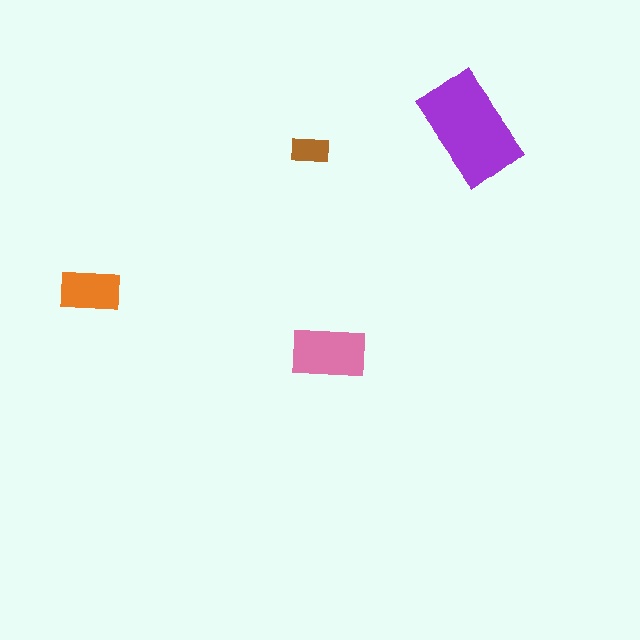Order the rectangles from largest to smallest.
the purple one, the pink one, the orange one, the brown one.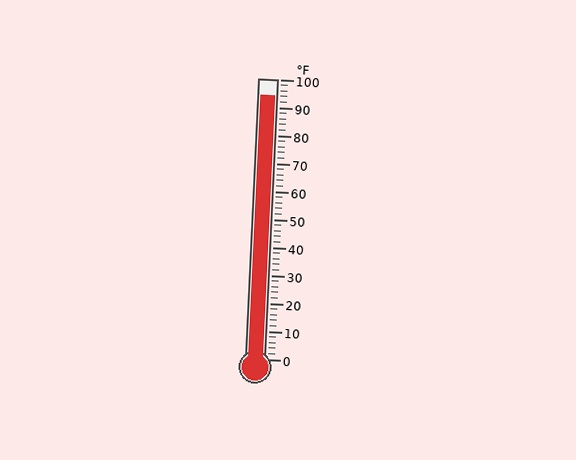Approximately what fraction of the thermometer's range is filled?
The thermometer is filled to approximately 95% of its range.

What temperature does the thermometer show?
The thermometer shows approximately 94°F.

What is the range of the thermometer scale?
The thermometer scale ranges from 0°F to 100°F.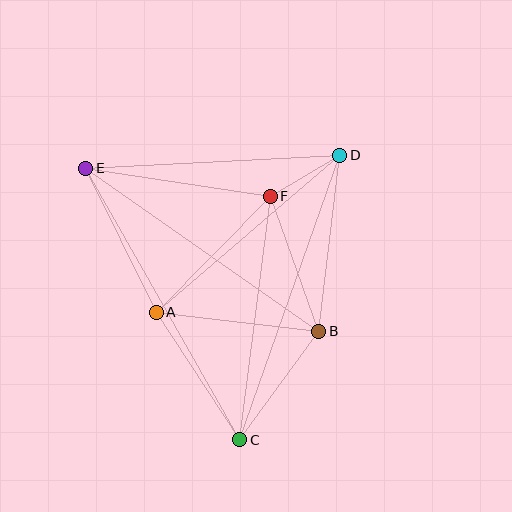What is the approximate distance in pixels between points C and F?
The distance between C and F is approximately 246 pixels.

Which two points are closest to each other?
Points D and F are closest to each other.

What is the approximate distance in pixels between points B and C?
The distance between B and C is approximately 134 pixels.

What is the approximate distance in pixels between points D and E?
The distance between D and E is approximately 254 pixels.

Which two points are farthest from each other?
Points C and E are farthest from each other.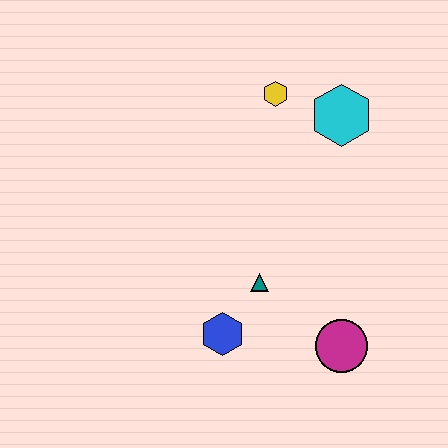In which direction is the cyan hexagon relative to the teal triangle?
The cyan hexagon is above the teal triangle.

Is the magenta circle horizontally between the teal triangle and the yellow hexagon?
No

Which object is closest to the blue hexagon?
The teal triangle is closest to the blue hexagon.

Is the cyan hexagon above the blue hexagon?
Yes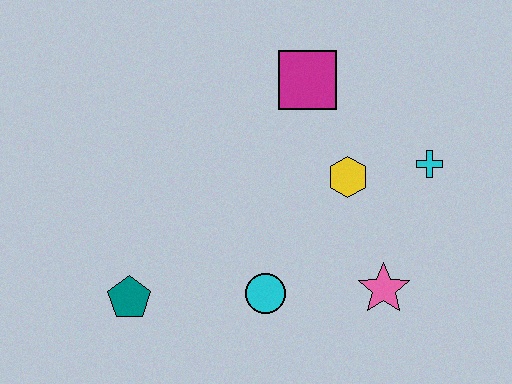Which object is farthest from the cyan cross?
The teal pentagon is farthest from the cyan cross.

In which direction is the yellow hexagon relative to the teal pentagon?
The yellow hexagon is to the right of the teal pentagon.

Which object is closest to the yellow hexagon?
The cyan cross is closest to the yellow hexagon.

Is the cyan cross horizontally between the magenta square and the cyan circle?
No